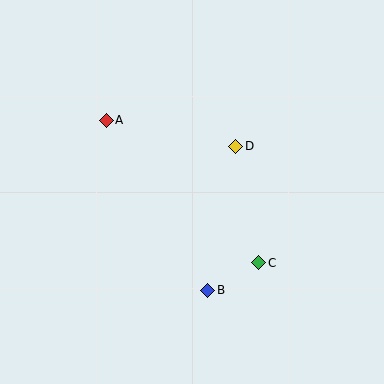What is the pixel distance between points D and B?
The distance between D and B is 147 pixels.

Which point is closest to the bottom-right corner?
Point C is closest to the bottom-right corner.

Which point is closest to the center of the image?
Point D at (236, 146) is closest to the center.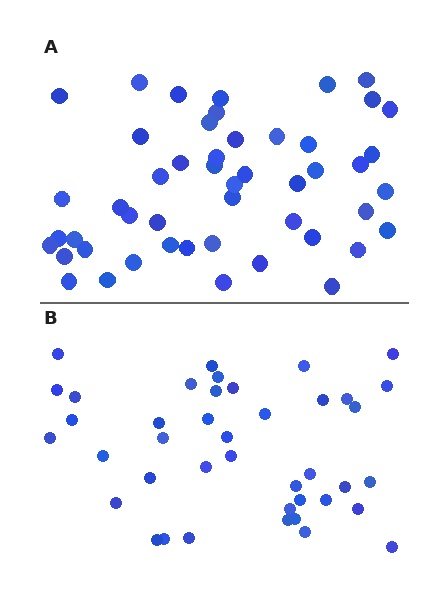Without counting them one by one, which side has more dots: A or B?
Region A (the top region) has more dots.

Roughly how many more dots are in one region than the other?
Region A has roughly 8 or so more dots than region B.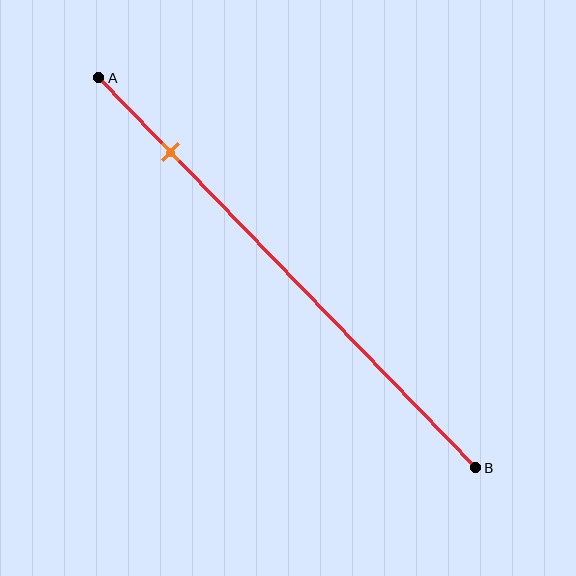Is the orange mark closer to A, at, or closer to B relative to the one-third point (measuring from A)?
The orange mark is closer to point A than the one-third point of segment AB.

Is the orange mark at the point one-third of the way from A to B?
No, the mark is at about 20% from A, not at the 33% one-third point.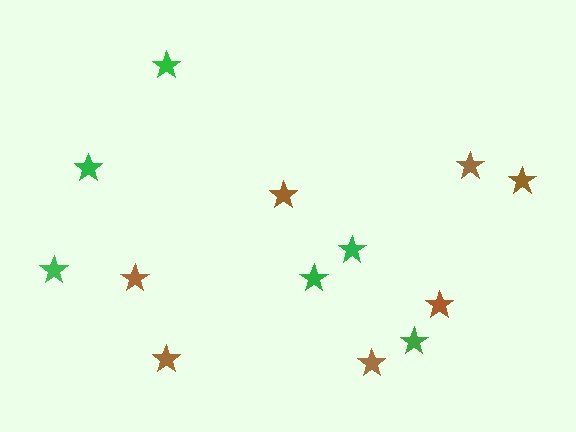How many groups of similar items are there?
There are 2 groups: one group of brown stars (7) and one group of green stars (6).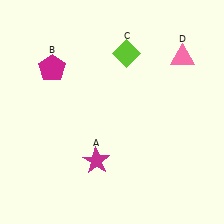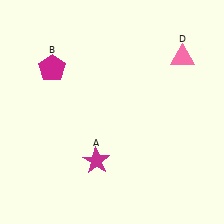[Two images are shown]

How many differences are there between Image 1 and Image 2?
There is 1 difference between the two images.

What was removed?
The lime diamond (C) was removed in Image 2.